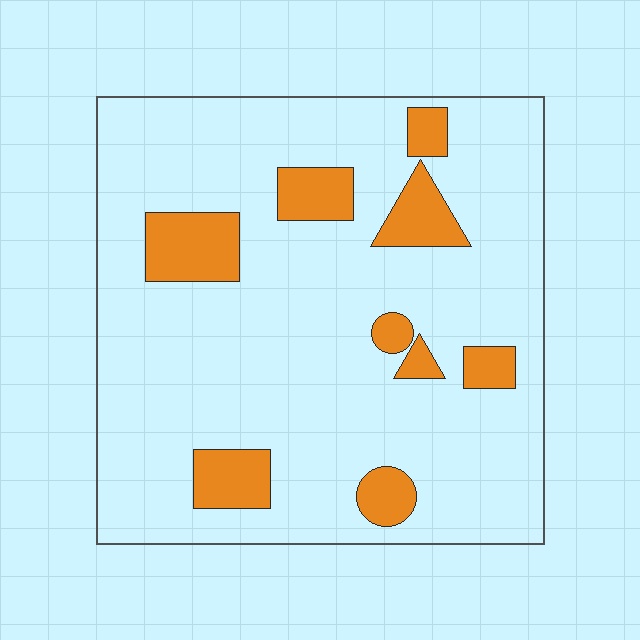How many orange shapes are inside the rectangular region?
9.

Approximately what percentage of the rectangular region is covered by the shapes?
Approximately 15%.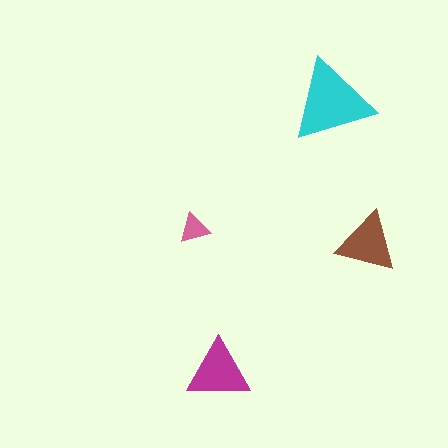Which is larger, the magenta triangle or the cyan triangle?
The cyan one.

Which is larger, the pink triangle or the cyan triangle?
The cyan one.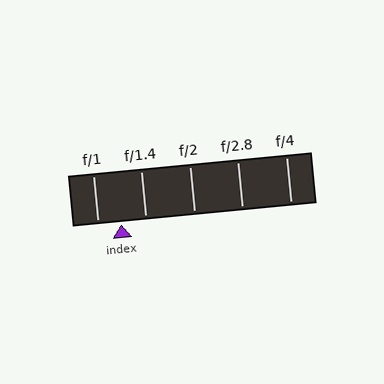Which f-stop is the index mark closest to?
The index mark is closest to f/1.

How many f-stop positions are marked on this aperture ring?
There are 5 f-stop positions marked.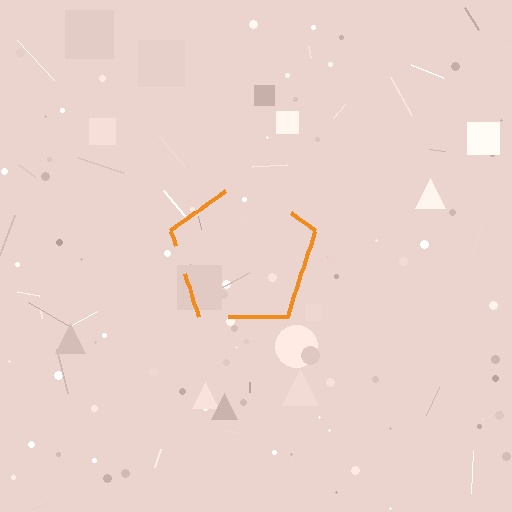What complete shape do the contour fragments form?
The contour fragments form a pentagon.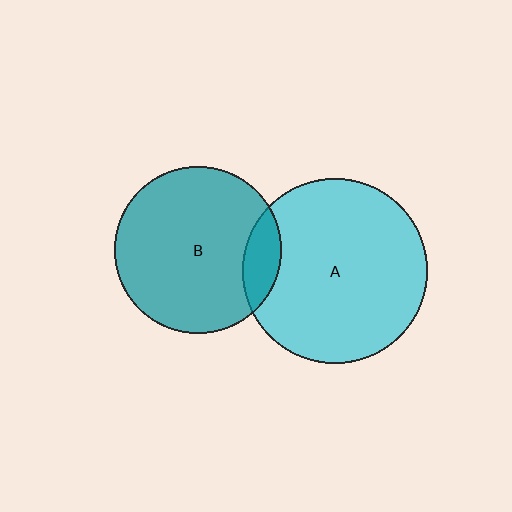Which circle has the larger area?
Circle A (cyan).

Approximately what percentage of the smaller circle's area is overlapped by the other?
Approximately 10%.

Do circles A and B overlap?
Yes.